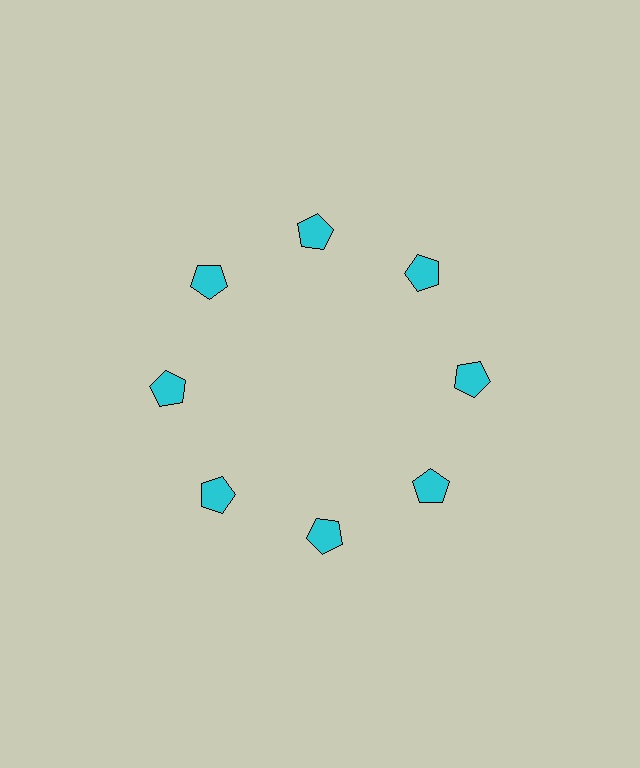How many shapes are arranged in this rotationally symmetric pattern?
There are 8 shapes, arranged in 8 groups of 1.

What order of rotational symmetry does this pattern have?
This pattern has 8-fold rotational symmetry.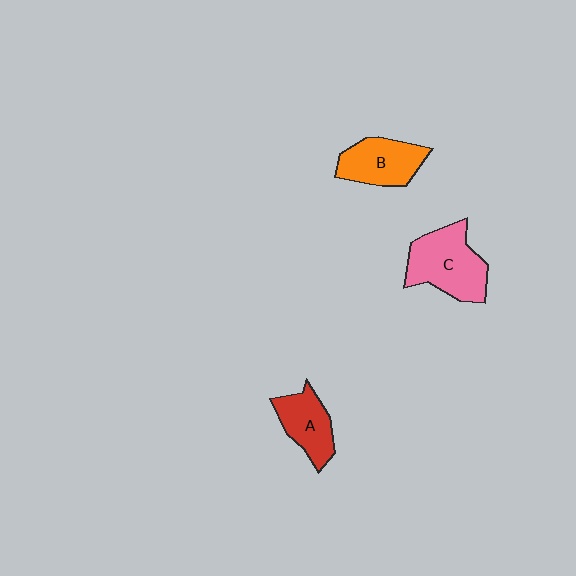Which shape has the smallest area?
Shape A (red).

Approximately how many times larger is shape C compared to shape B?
Approximately 1.3 times.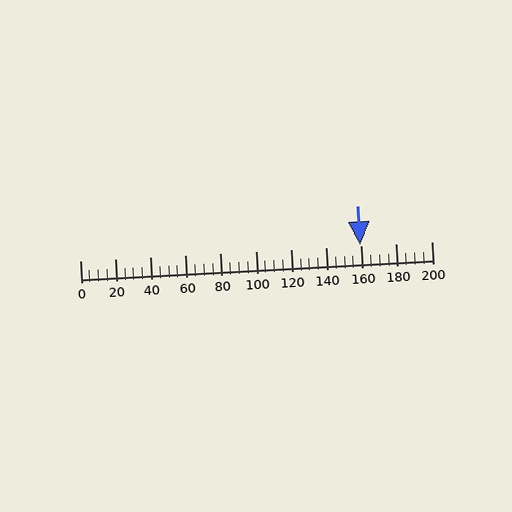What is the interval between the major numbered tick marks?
The major tick marks are spaced 20 units apart.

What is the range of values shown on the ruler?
The ruler shows values from 0 to 200.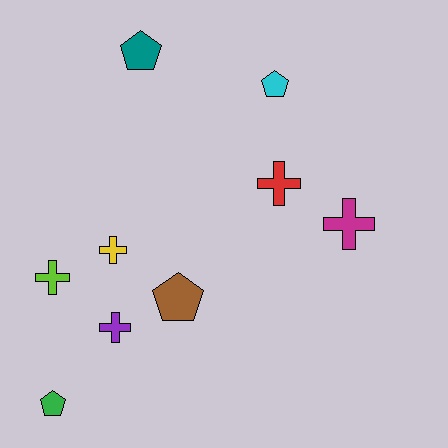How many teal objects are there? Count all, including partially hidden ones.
There is 1 teal object.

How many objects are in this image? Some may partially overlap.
There are 9 objects.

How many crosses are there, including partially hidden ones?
There are 5 crosses.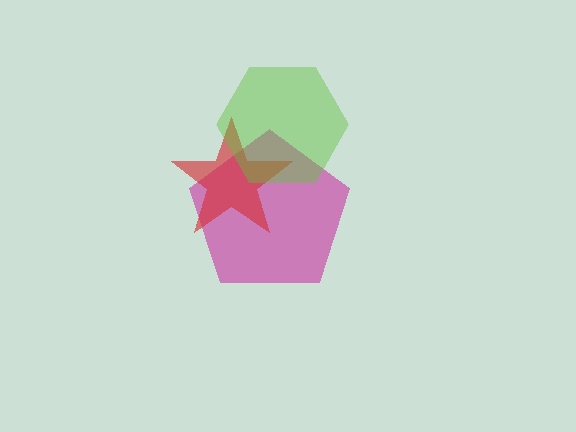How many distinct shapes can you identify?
There are 3 distinct shapes: a magenta pentagon, a red star, a lime hexagon.